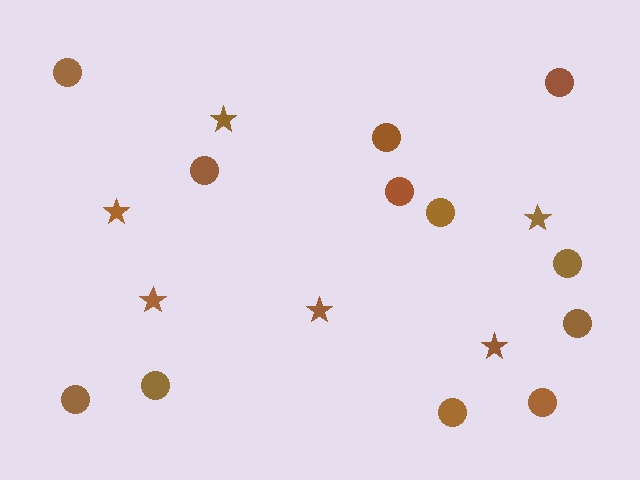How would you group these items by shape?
There are 2 groups: one group of stars (6) and one group of circles (12).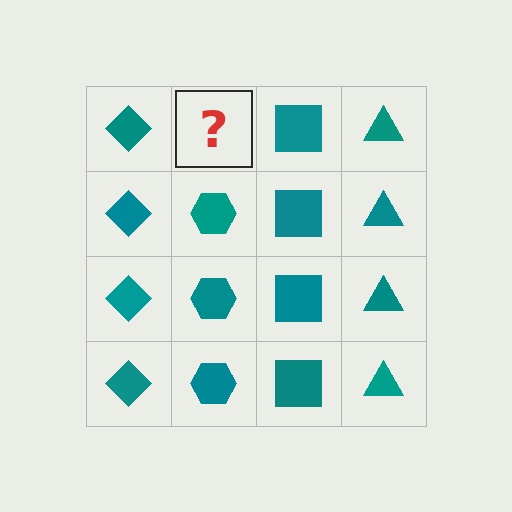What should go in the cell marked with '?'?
The missing cell should contain a teal hexagon.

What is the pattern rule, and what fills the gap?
The rule is that each column has a consistent shape. The gap should be filled with a teal hexagon.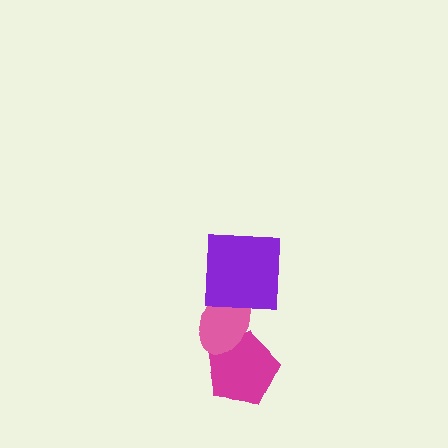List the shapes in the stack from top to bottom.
From top to bottom: the purple square, the pink ellipse, the magenta pentagon.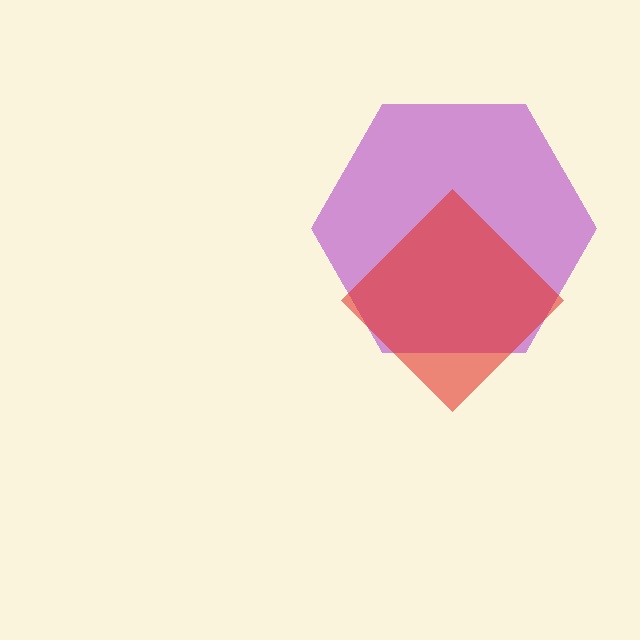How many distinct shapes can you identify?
There are 2 distinct shapes: a purple hexagon, a red diamond.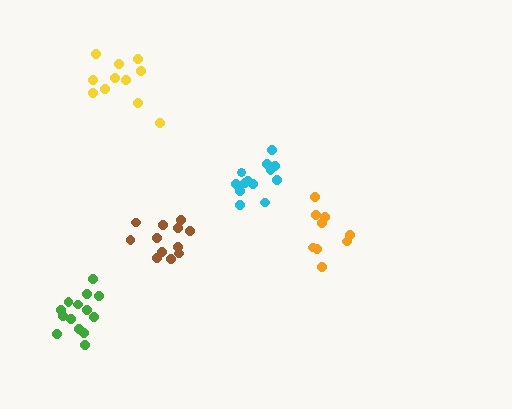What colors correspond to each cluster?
The clusters are colored: orange, brown, cyan, yellow, green.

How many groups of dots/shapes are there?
There are 5 groups.